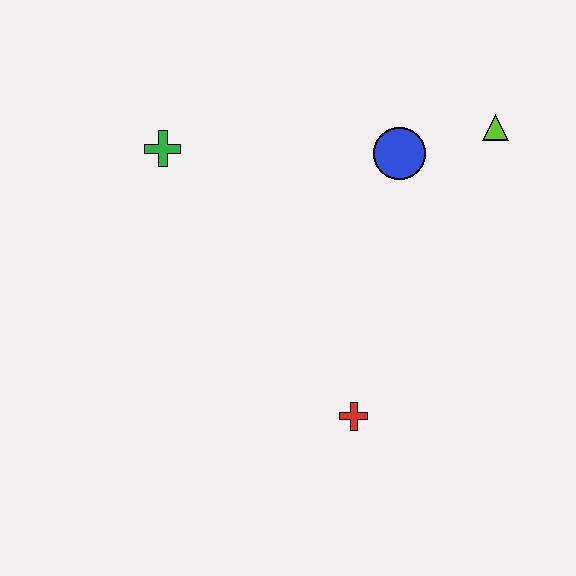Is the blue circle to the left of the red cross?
No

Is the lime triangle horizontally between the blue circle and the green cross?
No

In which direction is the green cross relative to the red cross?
The green cross is above the red cross.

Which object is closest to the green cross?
The blue circle is closest to the green cross.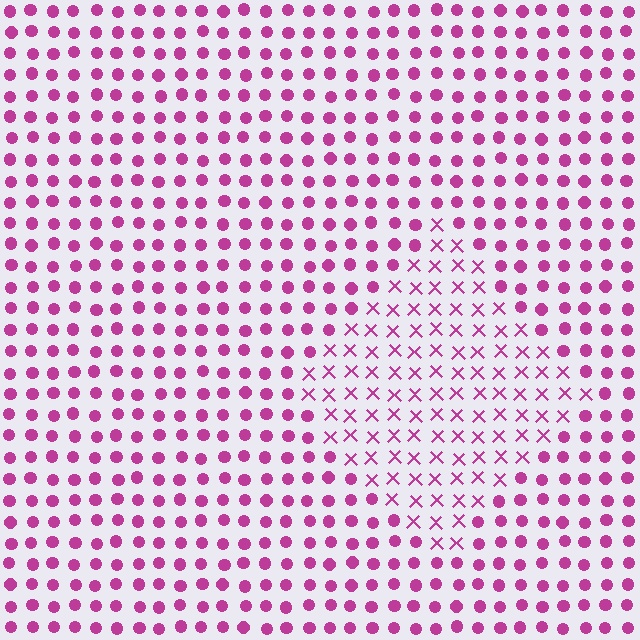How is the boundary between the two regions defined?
The boundary is defined by a change in element shape: X marks inside vs. circles outside. All elements share the same color and spacing.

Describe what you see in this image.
The image is filled with small magenta elements arranged in a uniform grid. A diamond-shaped region contains X marks, while the surrounding area contains circles. The boundary is defined purely by the change in element shape.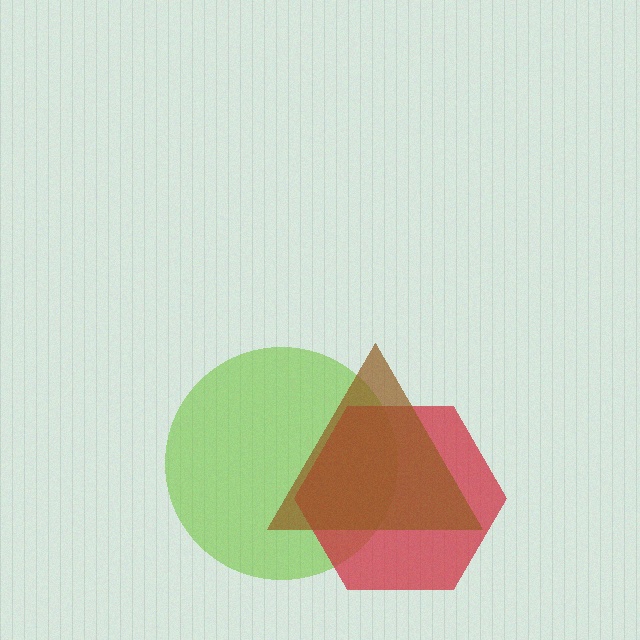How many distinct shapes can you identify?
There are 3 distinct shapes: a lime circle, a red hexagon, a brown triangle.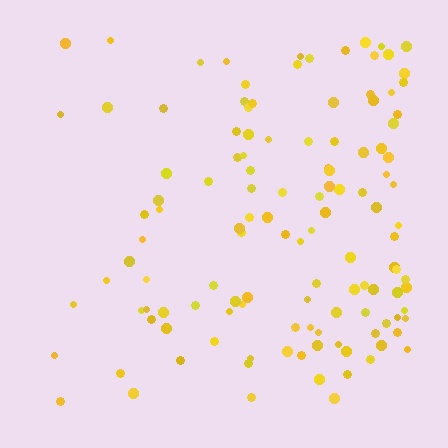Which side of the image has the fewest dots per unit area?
The left.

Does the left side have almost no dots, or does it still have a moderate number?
Still a moderate number, just noticeably fewer than the right.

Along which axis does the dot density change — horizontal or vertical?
Horizontal.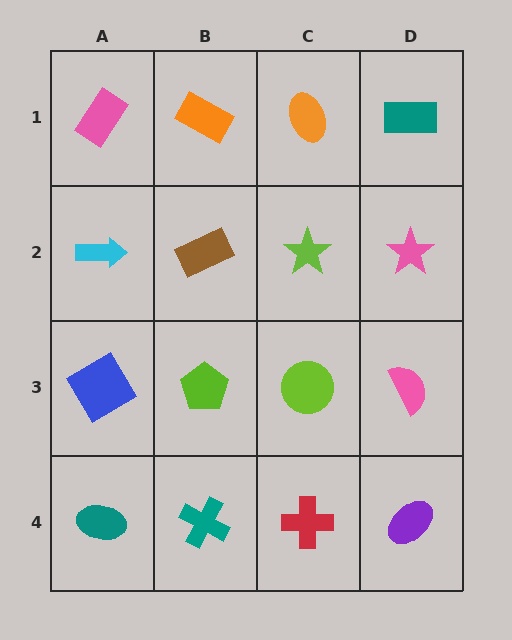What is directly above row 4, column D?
A pink semicircle.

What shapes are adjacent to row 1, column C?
A lime star (row 2, column C), an orange rectangle (row 1, column B), a teal rectangle (row 1, column D).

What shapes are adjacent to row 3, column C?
A lime star (row 2, column C), a red cross (row 4, column C), a lime pentagon (row 3, column B), a pink semicircle (row 3, column D).